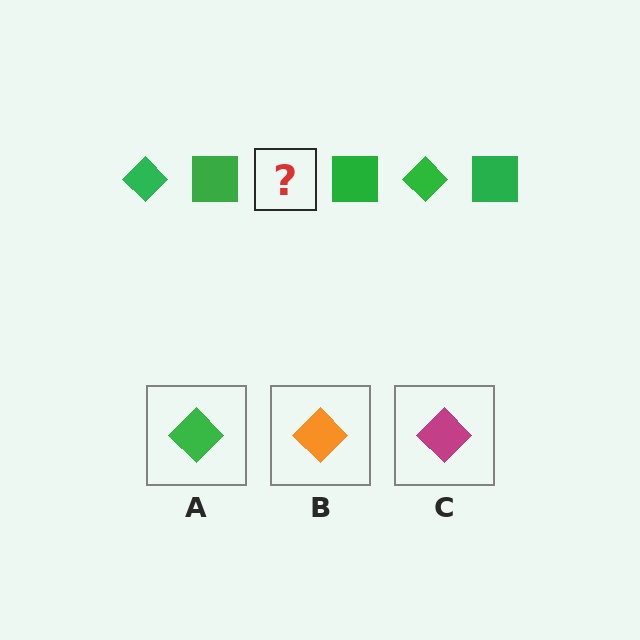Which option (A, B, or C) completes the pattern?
A.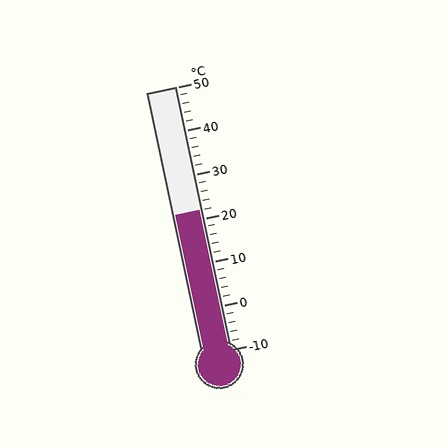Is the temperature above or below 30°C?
The temperature is below 30°C.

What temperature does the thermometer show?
The thermometer shows approximately 22°C.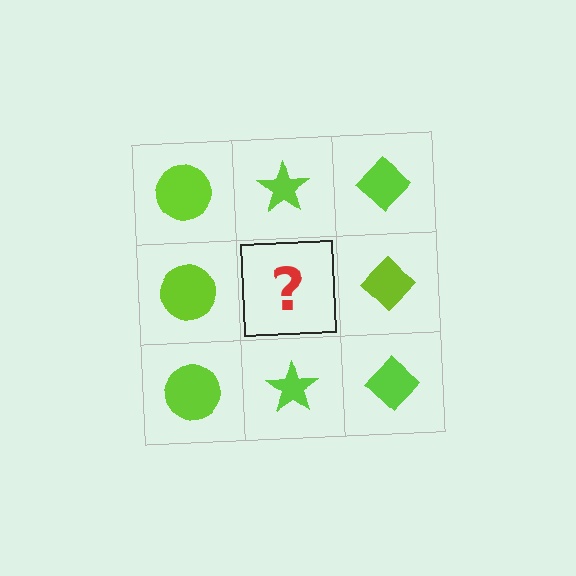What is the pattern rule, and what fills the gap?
The rule is that each column has a consistent shape. The gap should be filled with a lime star.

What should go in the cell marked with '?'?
The missing cell should contain a lime star.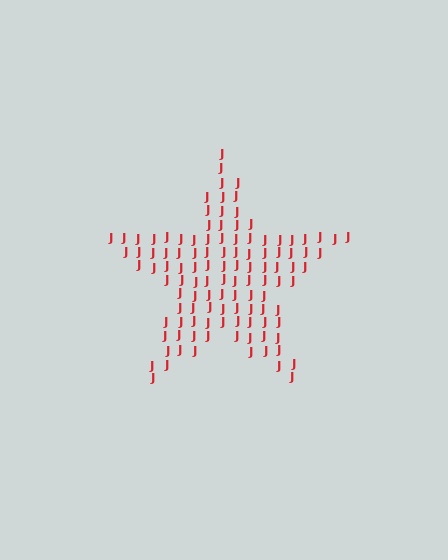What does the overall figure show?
The overall figure shows a star.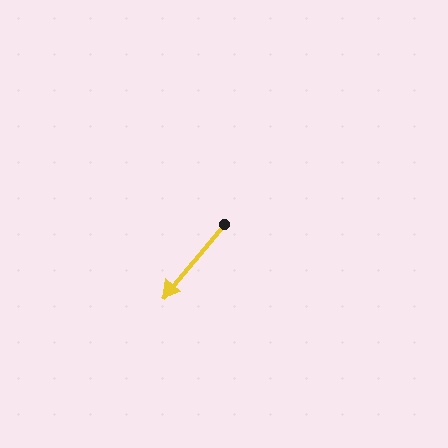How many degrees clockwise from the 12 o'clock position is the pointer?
Approximately 220 degrees.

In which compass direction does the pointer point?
Southwest.